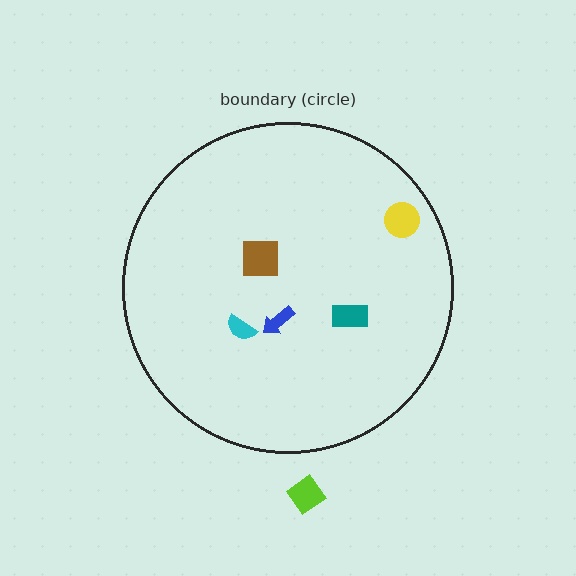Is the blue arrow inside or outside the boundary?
Inside.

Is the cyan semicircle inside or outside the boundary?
Inside.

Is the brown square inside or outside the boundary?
Inside.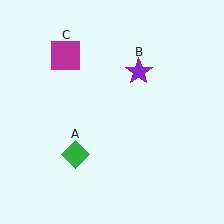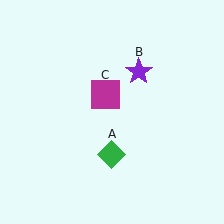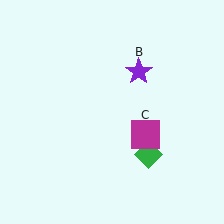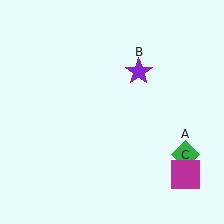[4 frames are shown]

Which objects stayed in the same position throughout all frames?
Purple star (object B) remained stationary.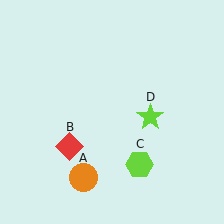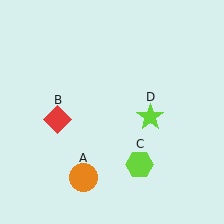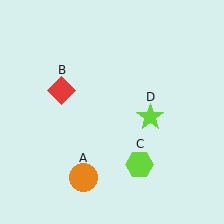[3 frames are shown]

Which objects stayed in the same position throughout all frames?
Orange circle (object A) and lime hexagon (object C) and lime star (object D) remained stationary.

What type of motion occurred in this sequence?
The red diamond (object B) rotated clockwise around the center of the scene.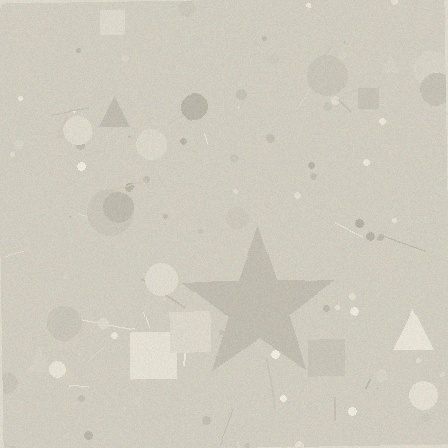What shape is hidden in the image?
A star is hidden in the image.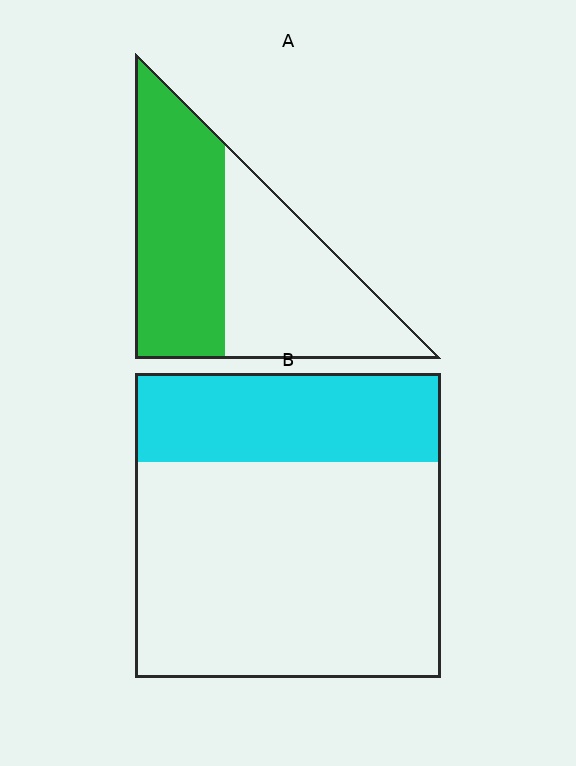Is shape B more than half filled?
No.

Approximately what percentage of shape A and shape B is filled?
A is approximately 50% and B is approximately 30%.